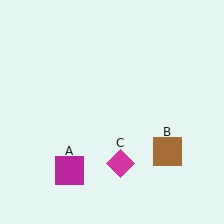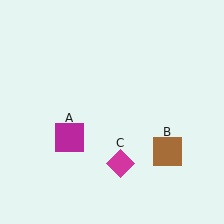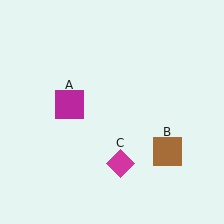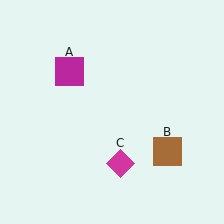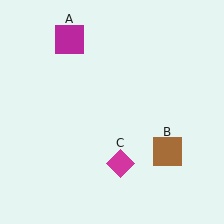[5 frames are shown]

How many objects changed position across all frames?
1 object changed position: magenta square (object A).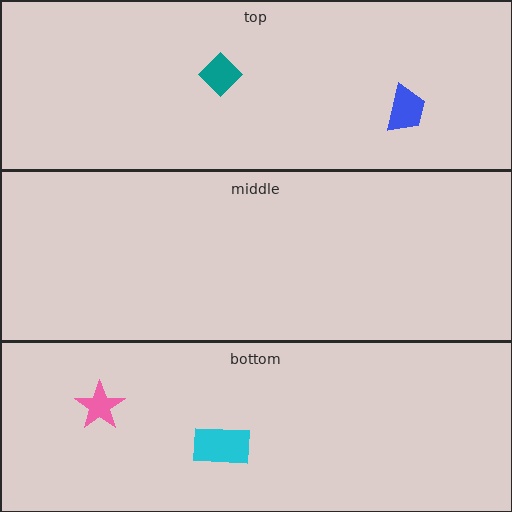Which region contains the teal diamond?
The top region.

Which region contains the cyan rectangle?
The bottom region.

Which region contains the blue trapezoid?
The top region.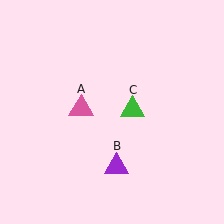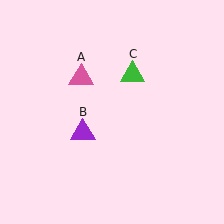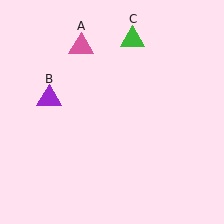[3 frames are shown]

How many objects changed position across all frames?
3 objects changed position: pink triangle (object A), purple triangle (object B), green triangle (object C).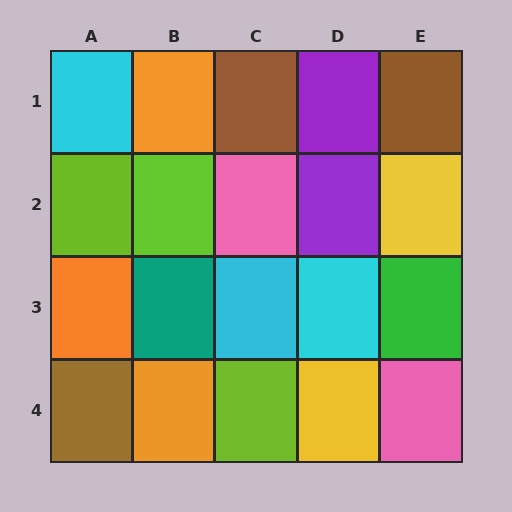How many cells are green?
1 cell is green.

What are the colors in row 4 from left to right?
Brown, orange, lime, yellow, pink.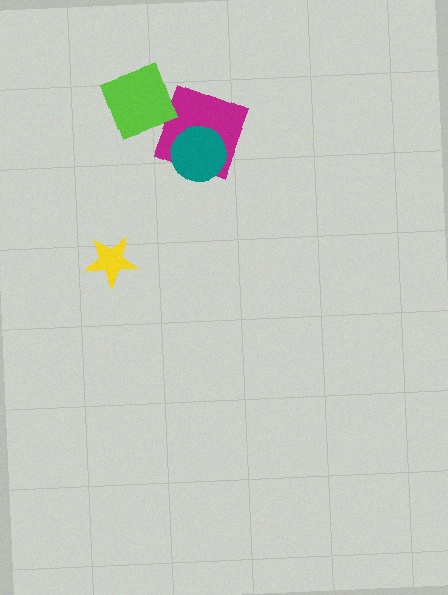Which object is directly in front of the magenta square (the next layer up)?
The teal circle is directly in front of the magenta square.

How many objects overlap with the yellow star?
0 objects overlap with the yellow star.